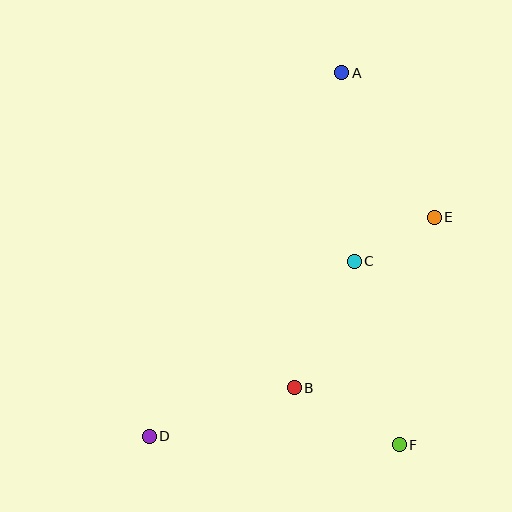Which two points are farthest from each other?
Points A and D are farthest from each other.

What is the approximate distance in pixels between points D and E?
The distance between D and E is approximately 359 pixels.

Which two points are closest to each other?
Points C and E are closest to each other.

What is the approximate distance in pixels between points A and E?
The distance between A and E is approximately 171 pixels.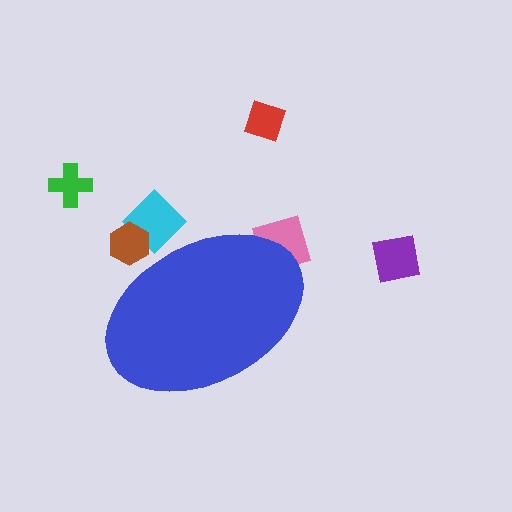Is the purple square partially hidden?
No, the purple square is fully visible.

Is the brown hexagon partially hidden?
Yes, the brown hexagon is partially hidden behind the blue ellipse.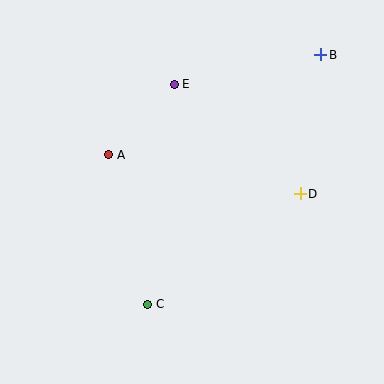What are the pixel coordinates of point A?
Point A is at (109, 155).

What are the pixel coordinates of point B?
Point B is at (321, 55).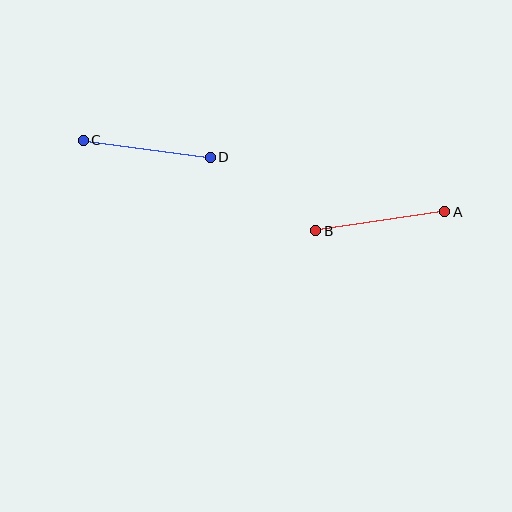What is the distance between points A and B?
The distance is approximately 130 pixels.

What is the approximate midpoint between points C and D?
The midpoint is at approximately (147, 149) pixels.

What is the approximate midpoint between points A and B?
The midpoint is at approximately (380, 221) pixels.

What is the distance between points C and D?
The distance is approximately 128 pixels.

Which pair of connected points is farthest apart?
Points A and B are farthest apart.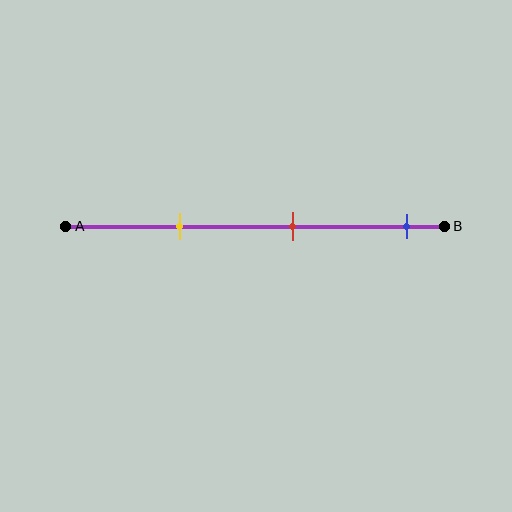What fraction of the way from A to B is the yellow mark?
The yellow mark is approximately 30% (0.3) of the way from A to B.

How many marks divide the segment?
There are 3 marks dividing the segment.